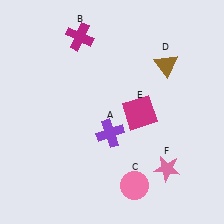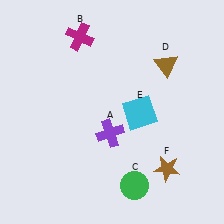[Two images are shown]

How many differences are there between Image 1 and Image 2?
There are 3 differences between the two images.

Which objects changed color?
C changed from pink to green. E changed from magenta to cyan. F changed from pink to brown.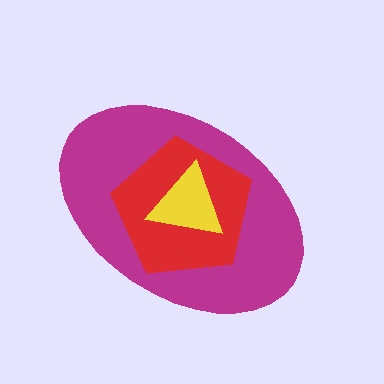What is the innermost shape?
The yellow triangle.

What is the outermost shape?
The magenta ellipse.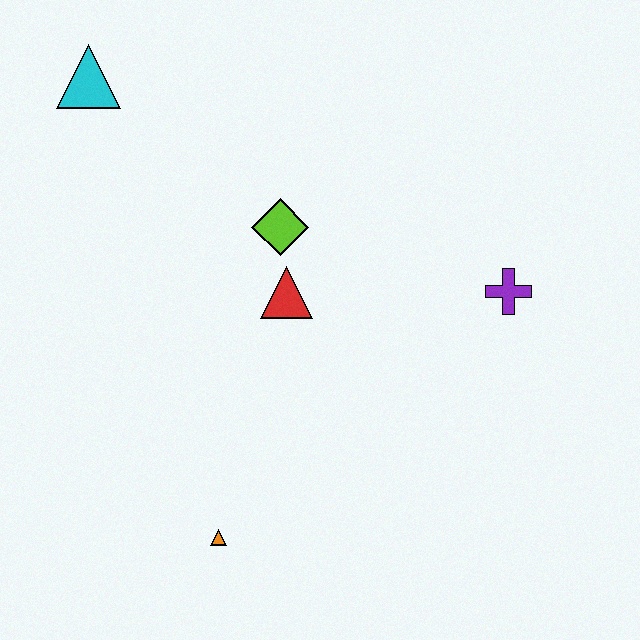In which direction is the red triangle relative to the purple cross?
The red triangle is to the left of the purple cross.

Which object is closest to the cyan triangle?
The lime diamond is closest to the cyan triangle.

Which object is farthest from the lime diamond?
The orange triangle is farthest from the lime diamond.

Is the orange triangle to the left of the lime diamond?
Yes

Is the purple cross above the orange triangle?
Yes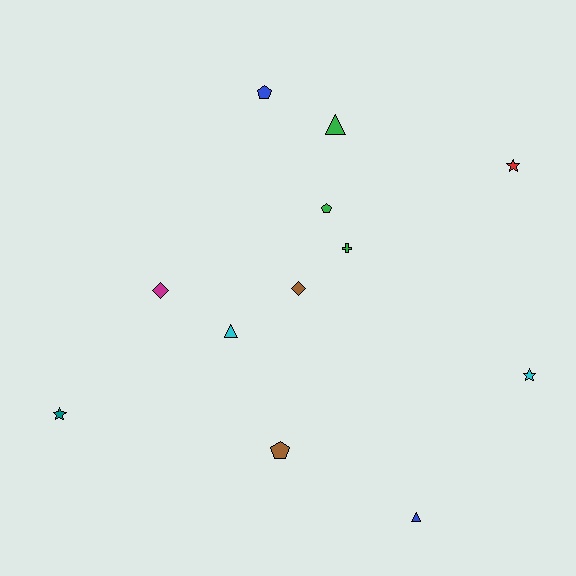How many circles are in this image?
There are no circles.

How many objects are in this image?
There are 12 objects.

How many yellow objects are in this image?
There are no yellow objects.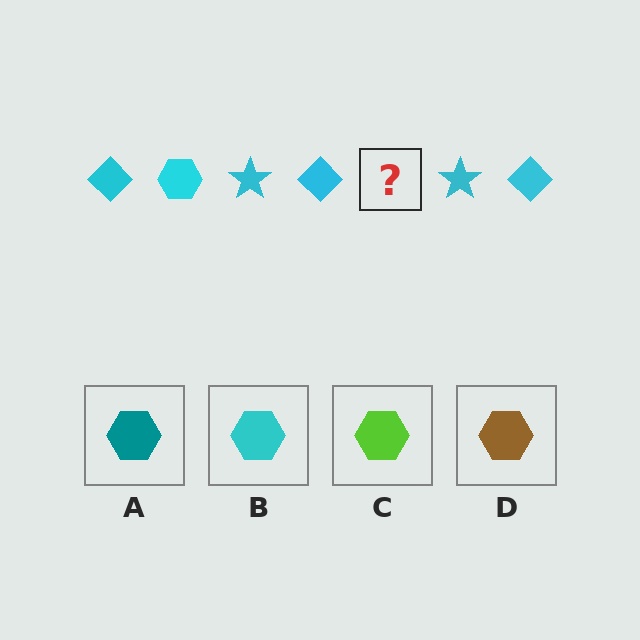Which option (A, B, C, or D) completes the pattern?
B.